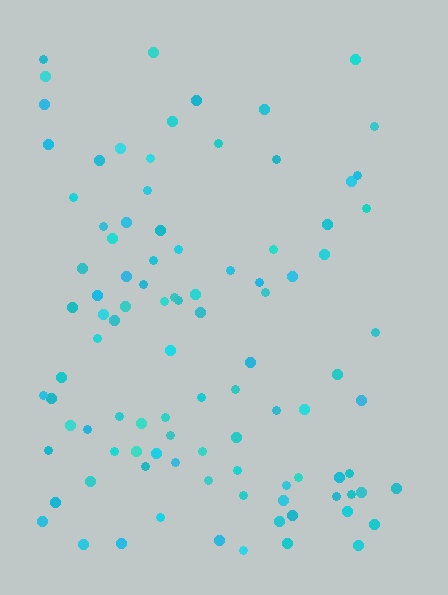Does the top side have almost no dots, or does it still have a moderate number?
Still a moderate number, just noticeably fewer than the bottom.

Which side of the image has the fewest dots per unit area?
The top.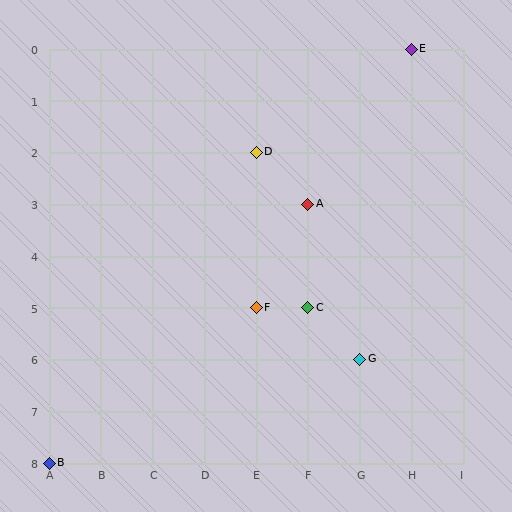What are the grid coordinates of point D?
Point D is at grid coordinates (E, 2).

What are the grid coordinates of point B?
Point B is at grid coordinates (A, 8).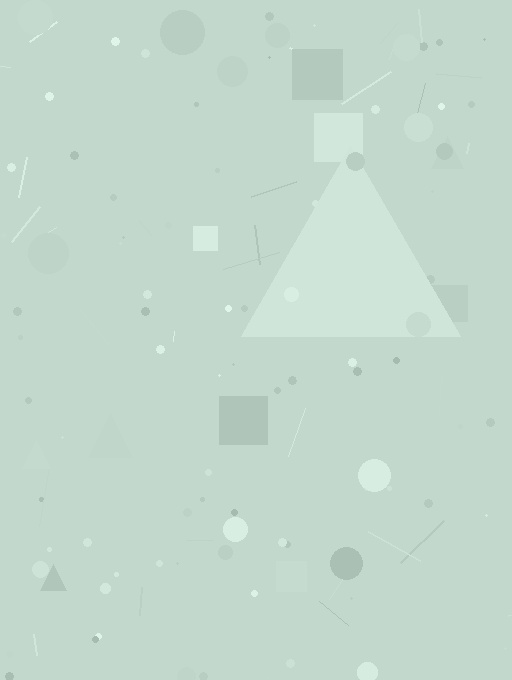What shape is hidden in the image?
A triangle is hidden in the image.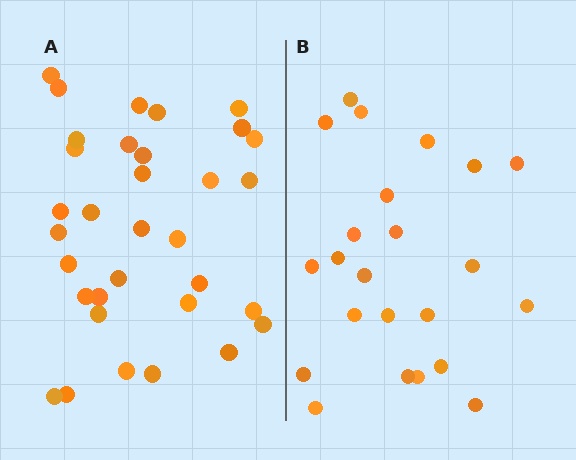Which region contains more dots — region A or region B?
Region A (the left region) has more dots.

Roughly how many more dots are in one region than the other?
Region A has roughly 10 or so more dots than region B.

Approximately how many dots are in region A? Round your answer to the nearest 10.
About 30 dots. (The exact count is 33, which rounds to 30.)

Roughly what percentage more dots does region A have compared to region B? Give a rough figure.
About 45% more.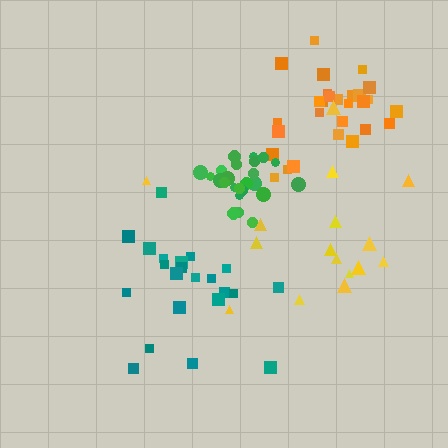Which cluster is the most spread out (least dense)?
Yellow.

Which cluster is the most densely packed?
Green.